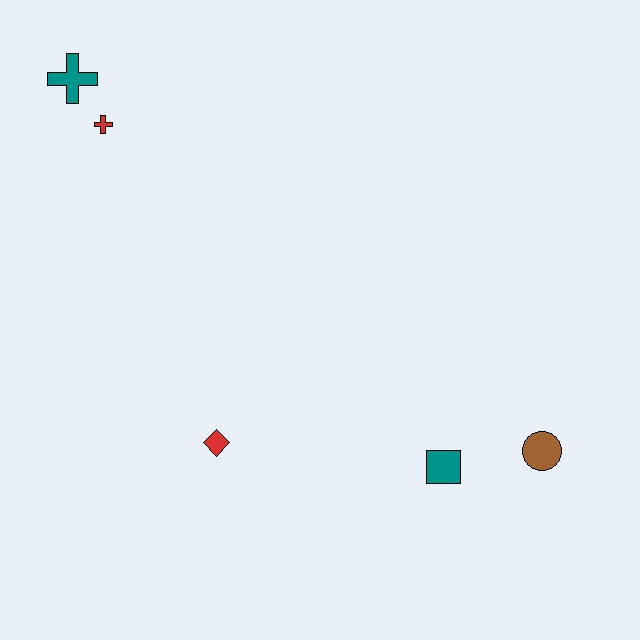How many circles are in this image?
There is 1 circle.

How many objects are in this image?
There are 5 objects.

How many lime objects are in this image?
There are no lime objects.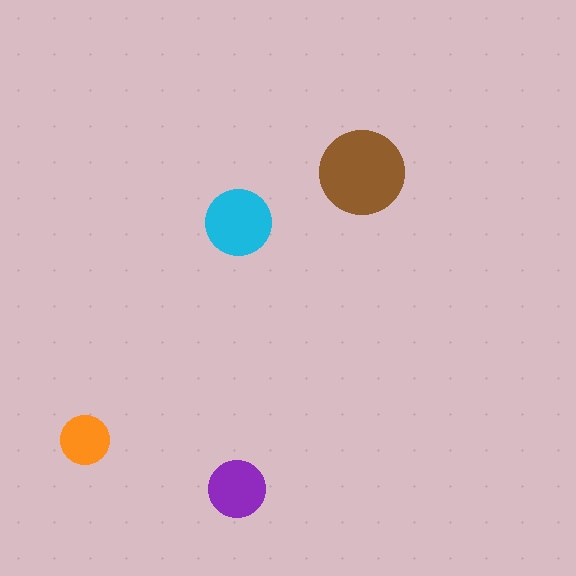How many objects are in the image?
There are 4 objects in the image.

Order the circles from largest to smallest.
the brown one, the cyan one, the purple one, the orange one.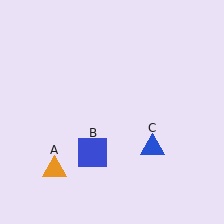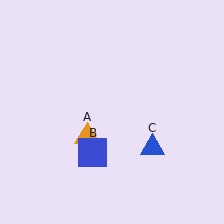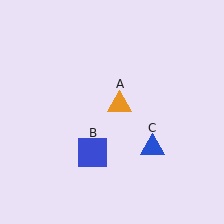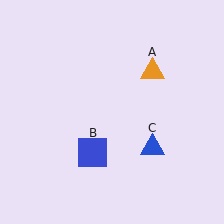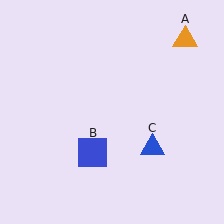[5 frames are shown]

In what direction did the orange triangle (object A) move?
The orange triangle (object A) moved up and to the right.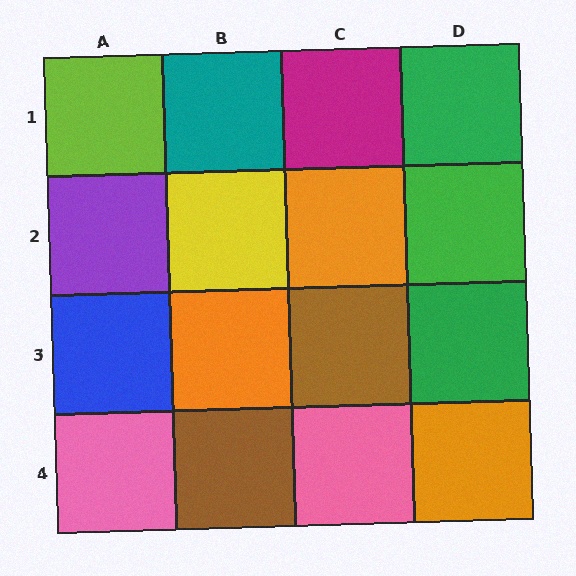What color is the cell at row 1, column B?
Teal.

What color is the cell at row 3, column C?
Brown.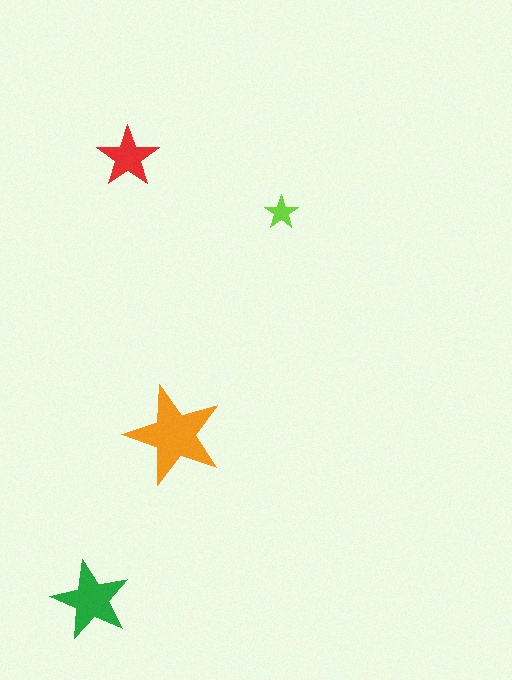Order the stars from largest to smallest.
the orange one, the green one, the red one, the lime one.